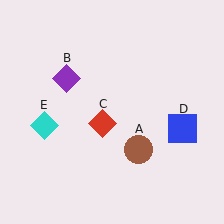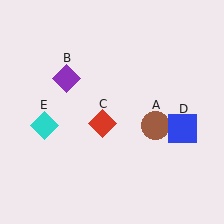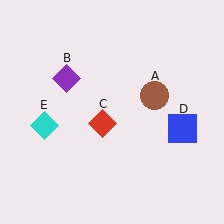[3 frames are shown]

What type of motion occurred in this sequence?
The brown circle (object A) rotated counterclockwise around the center of the scene.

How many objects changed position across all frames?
1 object changed position: brown circle (object A).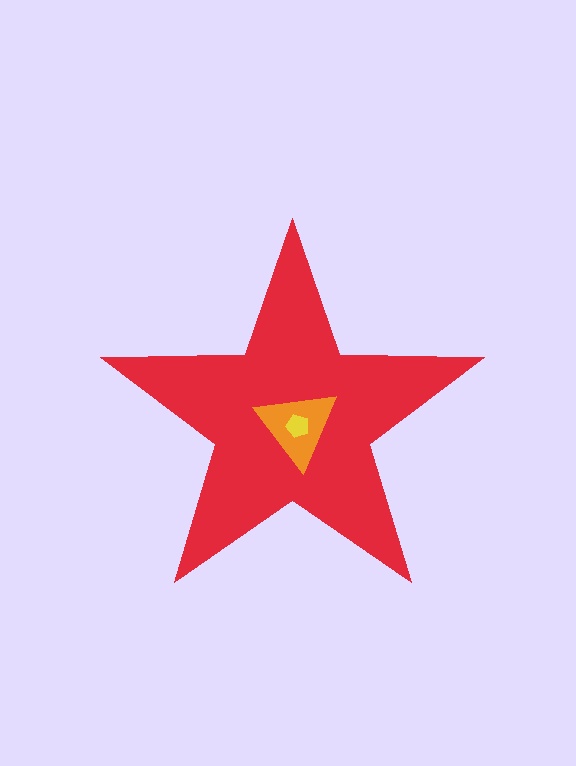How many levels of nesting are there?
3.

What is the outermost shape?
The red star.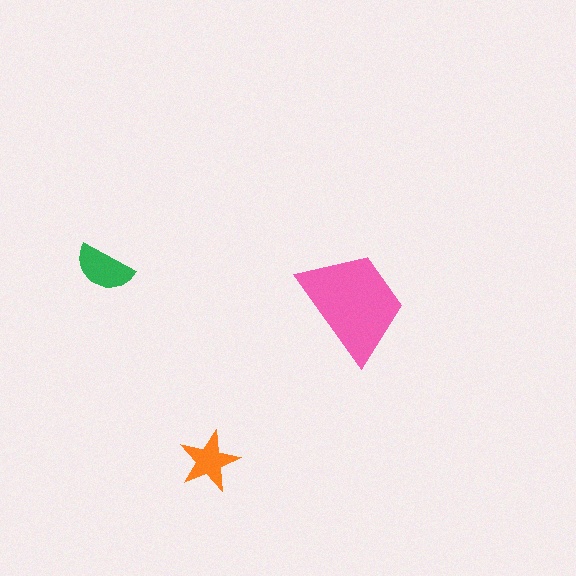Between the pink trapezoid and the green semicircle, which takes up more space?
The pink trapezoid.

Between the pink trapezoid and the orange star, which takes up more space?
The pink trapezoid.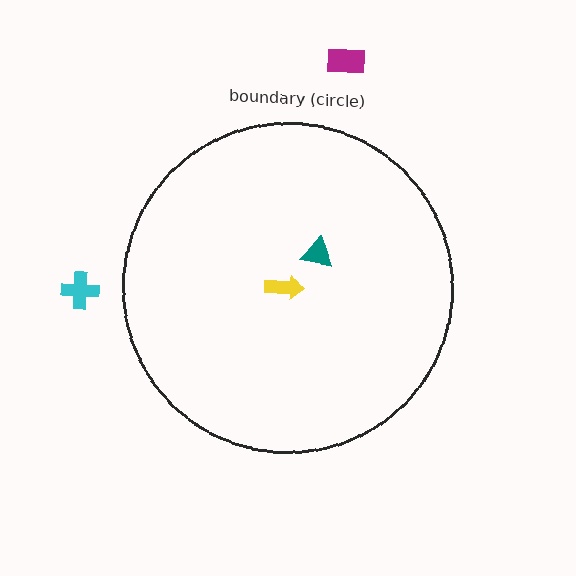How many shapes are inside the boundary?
2 inside, 2 outside.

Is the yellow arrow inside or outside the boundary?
Inside.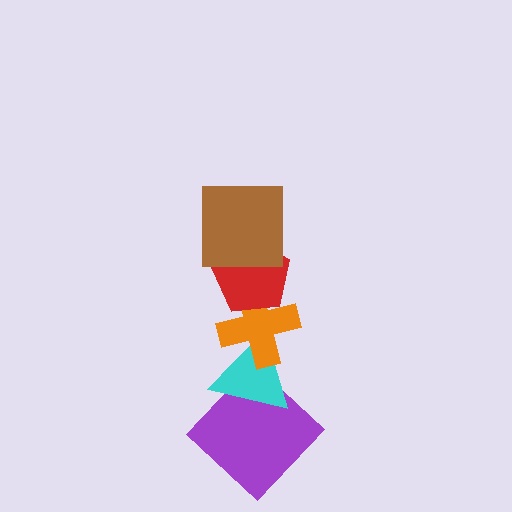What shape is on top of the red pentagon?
The brown square is on top of the red pentagon.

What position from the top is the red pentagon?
The red pentagon is 2nd from the top.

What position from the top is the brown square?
The brown square is 1st from the top.